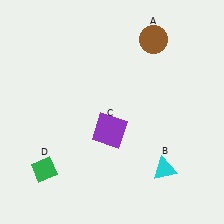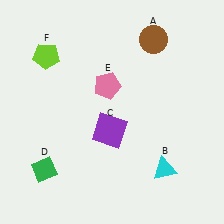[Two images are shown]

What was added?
A pink pentagon (E), a lime pentagon (F) were added in Image 2.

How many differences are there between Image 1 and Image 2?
There are 2 differences between the two images.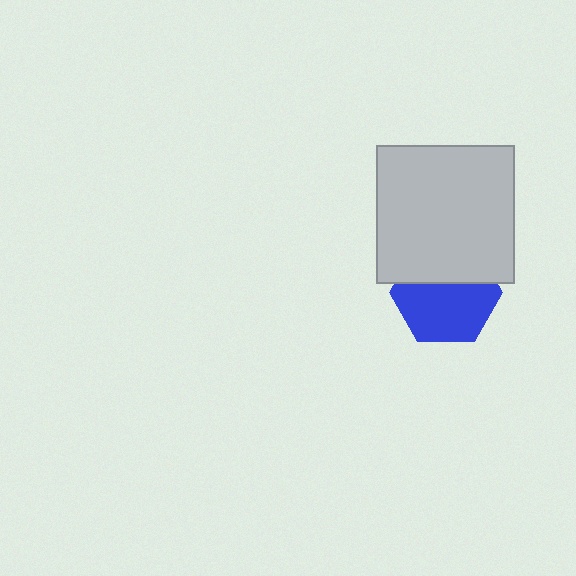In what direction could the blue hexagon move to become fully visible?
The blue hexagon could move down. That would shift it out from behind the light gray square entirely.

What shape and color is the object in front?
The object in front is a light gray square.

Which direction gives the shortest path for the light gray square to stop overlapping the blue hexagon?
Moving up gives the shortest separation.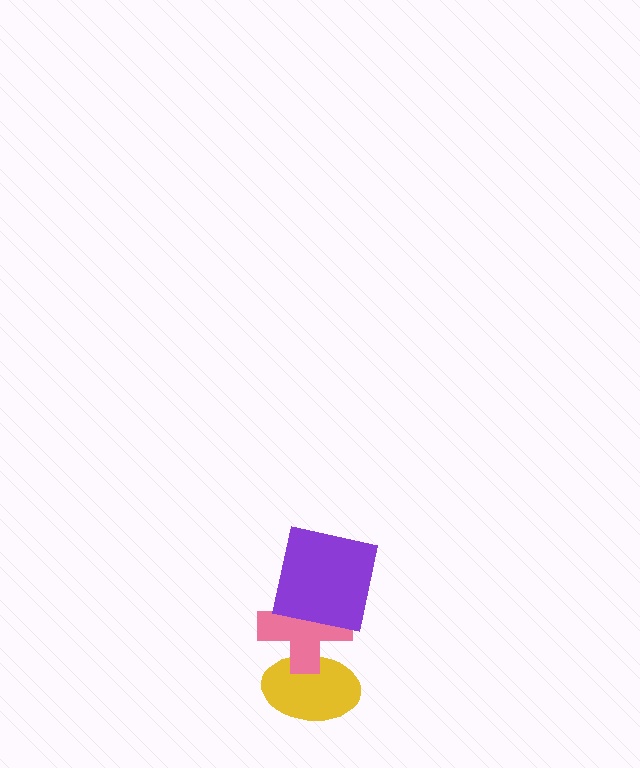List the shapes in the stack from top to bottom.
From top to bottom: the purple square, the pink cross, the yellow ellipse.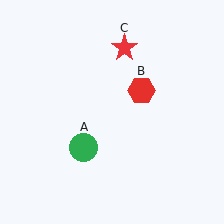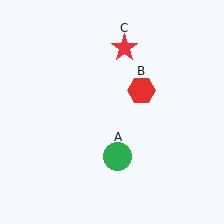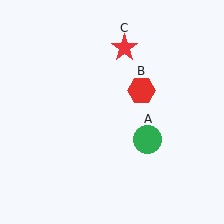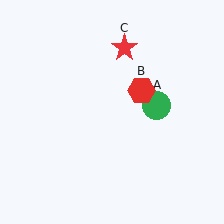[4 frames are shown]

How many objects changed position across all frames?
1 object changed position: green circle (object A).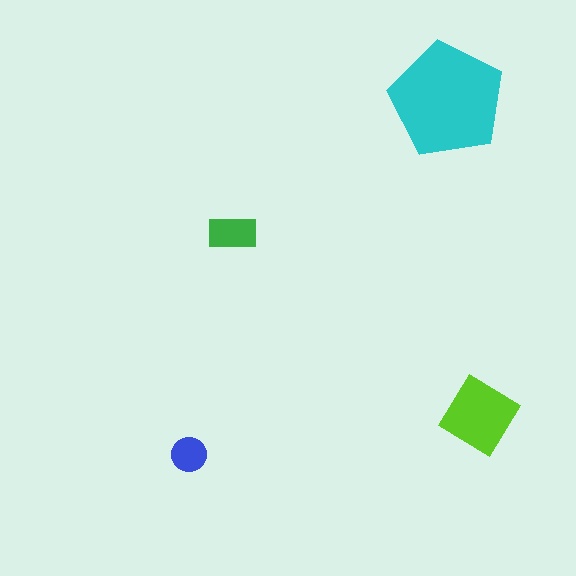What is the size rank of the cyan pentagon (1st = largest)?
1st.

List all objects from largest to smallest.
The cyan pentagon, the lime diamond, the green rectangle, the blue circle.